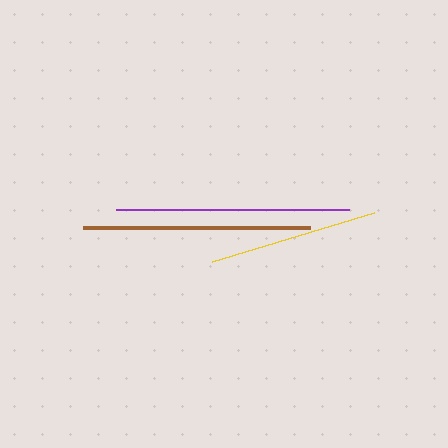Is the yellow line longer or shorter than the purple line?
The purple line is longer than the yellow line.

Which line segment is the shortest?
The yellow line is the shortest at approximately 169 pixels.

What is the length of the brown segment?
The brown segment is approximately 227 pixels long.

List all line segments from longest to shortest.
From longest to shortest: purple, brown, yellow.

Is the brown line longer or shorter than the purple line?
The purple line is longer than the brown line.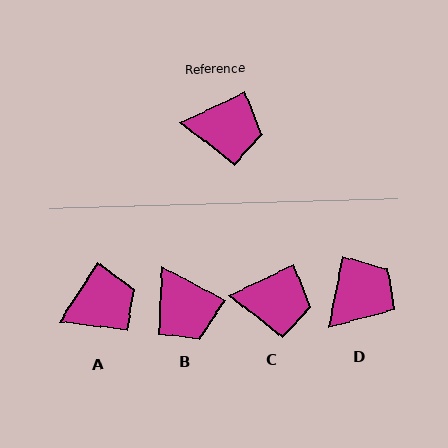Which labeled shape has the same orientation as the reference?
C.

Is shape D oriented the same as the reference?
No, it is off by about 53 degrees.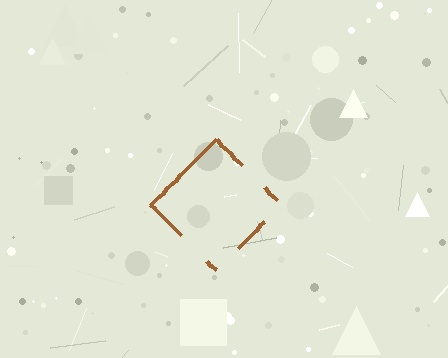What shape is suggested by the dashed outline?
The dashed outline suggests a diamond.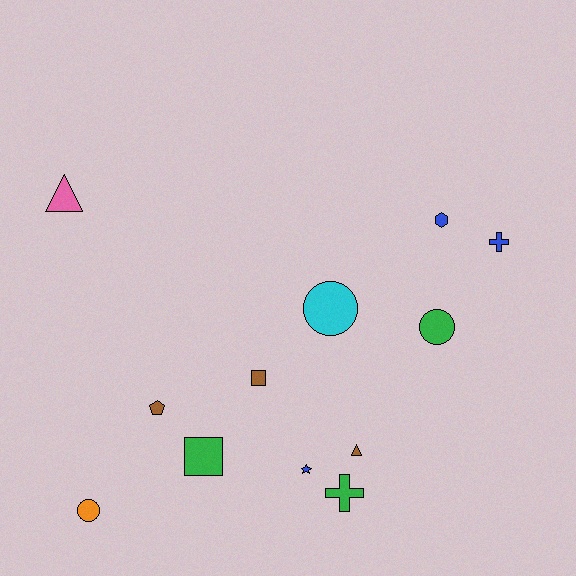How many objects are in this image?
There are 12 objects.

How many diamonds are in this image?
There are no diamonds.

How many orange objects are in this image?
There is 1 orange object.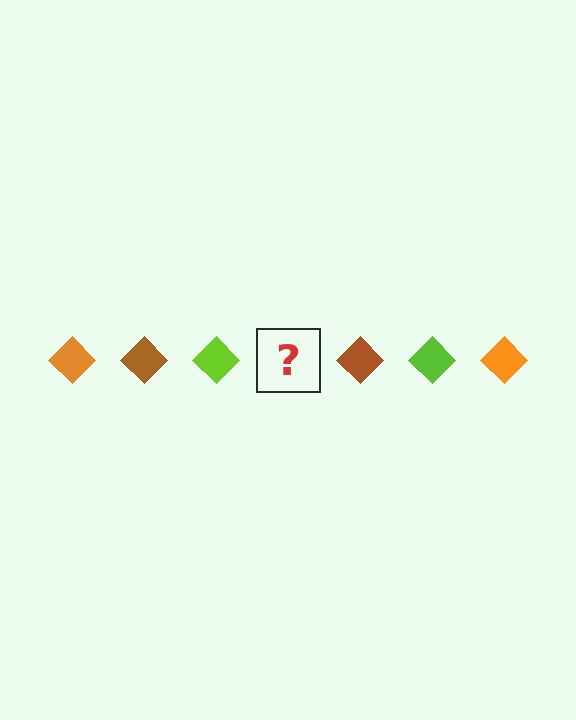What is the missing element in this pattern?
The missing element is an orange diamond.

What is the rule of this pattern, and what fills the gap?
The rule is that the pattern cycles through orange, brown, lime diamonds. The gap should be filled with an orange diamond.